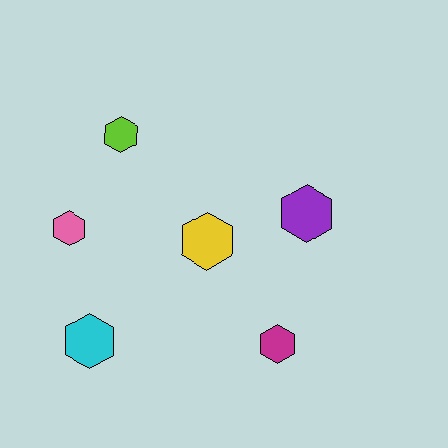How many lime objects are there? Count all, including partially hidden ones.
There is 1 lime object.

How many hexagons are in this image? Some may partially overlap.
There are 6 hexagons.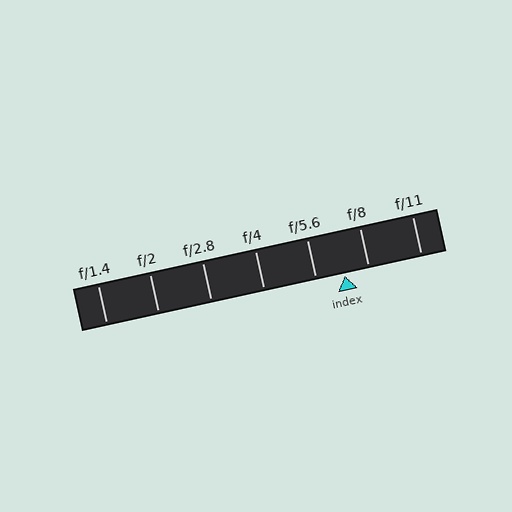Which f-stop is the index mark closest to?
The index mark is closest to f/8.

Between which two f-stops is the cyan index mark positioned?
The index mark is between f/5.6 and f/8.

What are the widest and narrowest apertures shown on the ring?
The widest aperture shown is f/1.4 and the narrowest is f/11.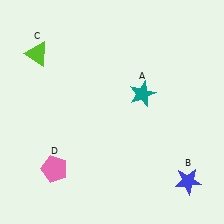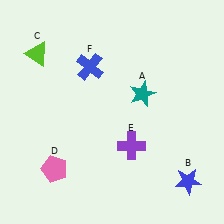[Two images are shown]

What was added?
A purple cross (E), a blue cross (F) were added in Image 2.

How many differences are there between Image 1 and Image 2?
There are 2 differences between the two images.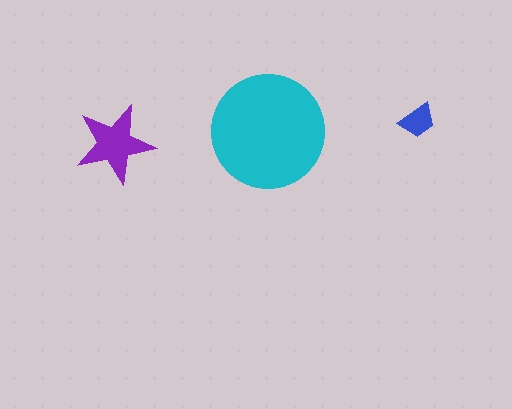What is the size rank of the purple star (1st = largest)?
2nd.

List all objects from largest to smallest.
The cyan circle, the purple star, the blue trapezoid.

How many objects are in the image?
There are 3 objects in the image.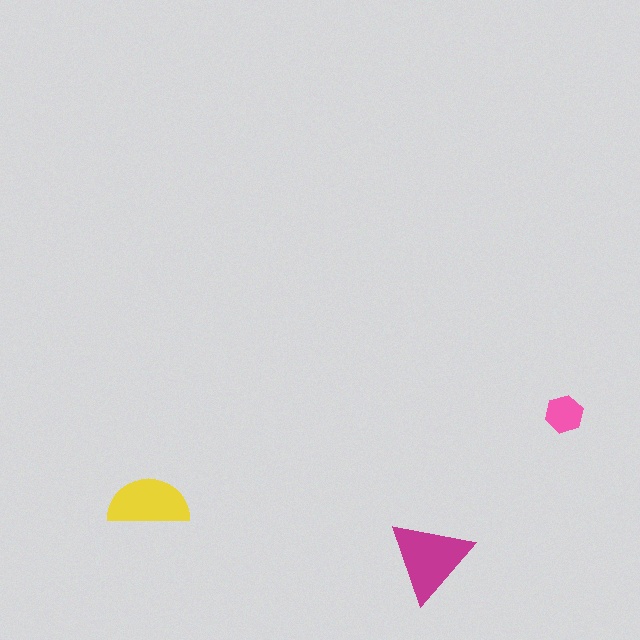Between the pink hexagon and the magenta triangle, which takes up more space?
The magenta triangle.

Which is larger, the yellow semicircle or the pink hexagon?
The yellow semicircle.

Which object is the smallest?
The pink hexagon.